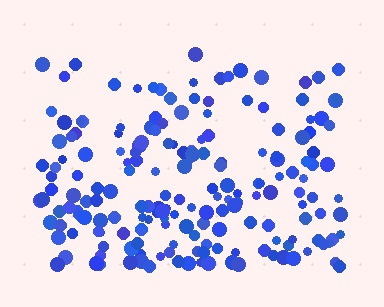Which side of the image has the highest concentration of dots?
The bottom.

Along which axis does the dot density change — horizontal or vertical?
Vertical.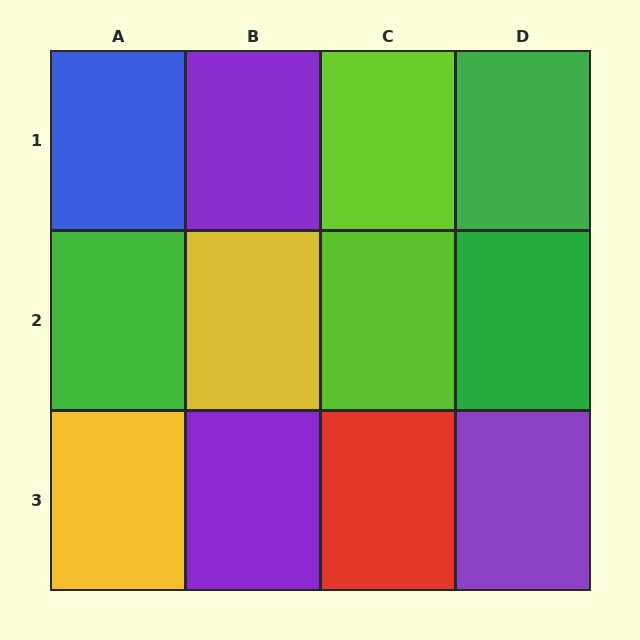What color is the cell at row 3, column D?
Purple.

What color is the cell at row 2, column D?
Green.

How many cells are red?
1 cell is red.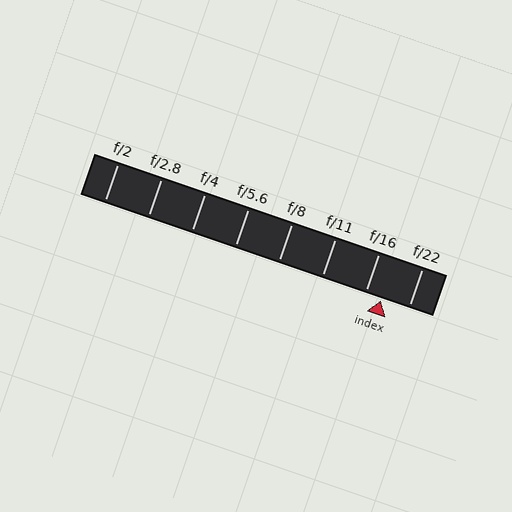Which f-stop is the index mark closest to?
The index mark is closest to f/16.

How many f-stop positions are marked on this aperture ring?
There are 8 f-stop positions marked.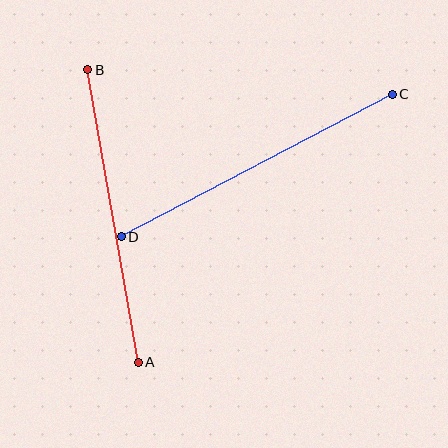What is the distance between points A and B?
The distance is approximately 297 pixels.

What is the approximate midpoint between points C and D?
The midpoint is at approximately (257, 166) pixels.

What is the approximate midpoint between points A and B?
The midpoint is at approximately (113, 216) pixels.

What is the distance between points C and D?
The distance is approximately 306 pixels.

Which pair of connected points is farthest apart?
Points C and D are farthest apart.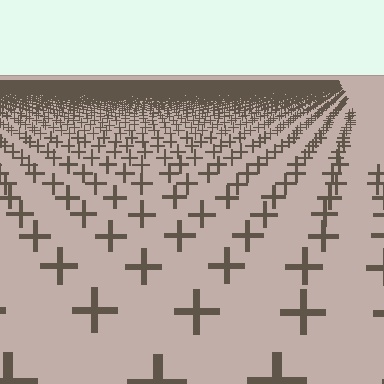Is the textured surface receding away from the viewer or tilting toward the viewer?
The surface is receding away from the viewer. Texture elements get smaller and denser toward the top.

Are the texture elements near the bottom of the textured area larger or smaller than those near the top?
Larger. Near the bottom, elements are closer to the viewer and appear at a bigger on-screen size.